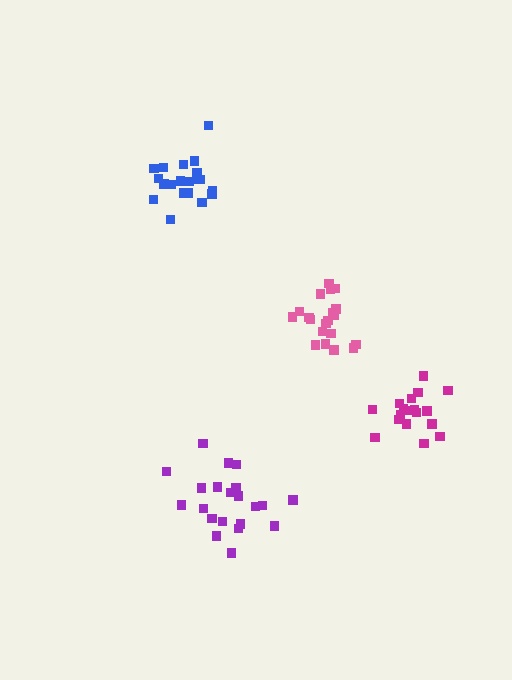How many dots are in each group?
Group 1: 20 dots, Group 2: 20 dots, Group 3: 21 dots, Group 4: 18 dots (79 total).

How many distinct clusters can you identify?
There are 4 distinct clusters.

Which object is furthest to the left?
The blue cluster is leftmost.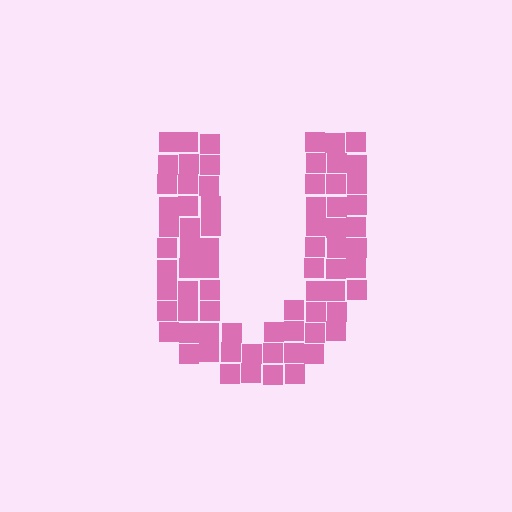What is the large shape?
The large shape is the letter U.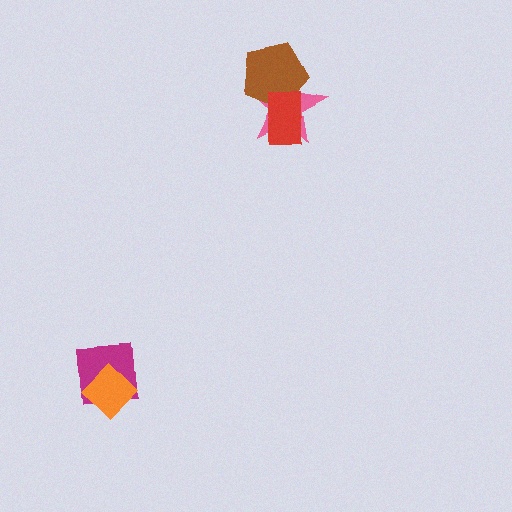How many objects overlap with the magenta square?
1 object overlaps with the magenta square.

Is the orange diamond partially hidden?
No, no other shape covers it.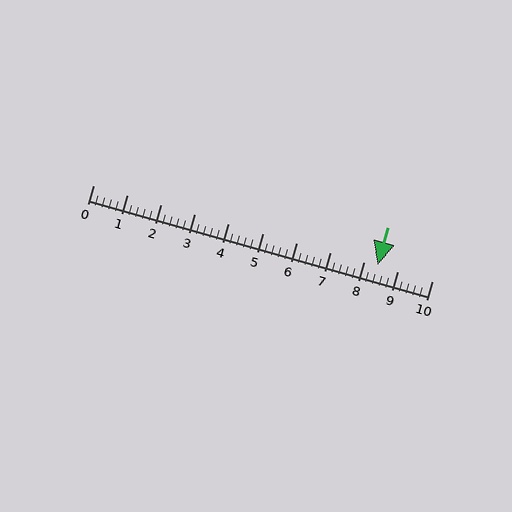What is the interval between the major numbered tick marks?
The major tick marks are spaced 1 units apart.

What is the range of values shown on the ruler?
The ruler shows values from 0 to 10.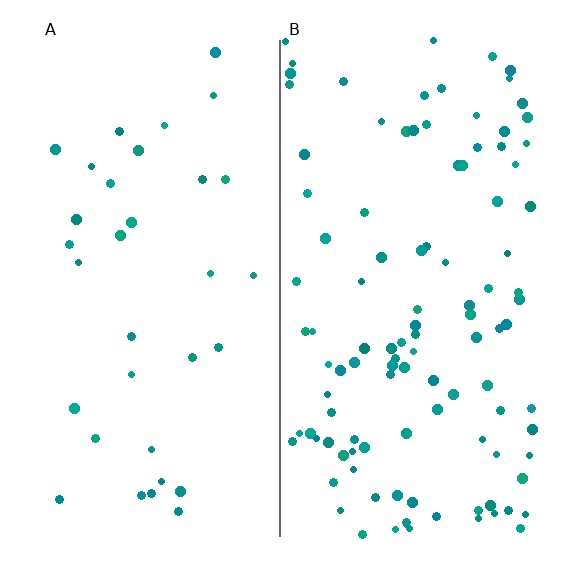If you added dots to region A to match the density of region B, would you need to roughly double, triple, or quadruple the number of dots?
Approximately triple.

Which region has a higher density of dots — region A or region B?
B (the right).